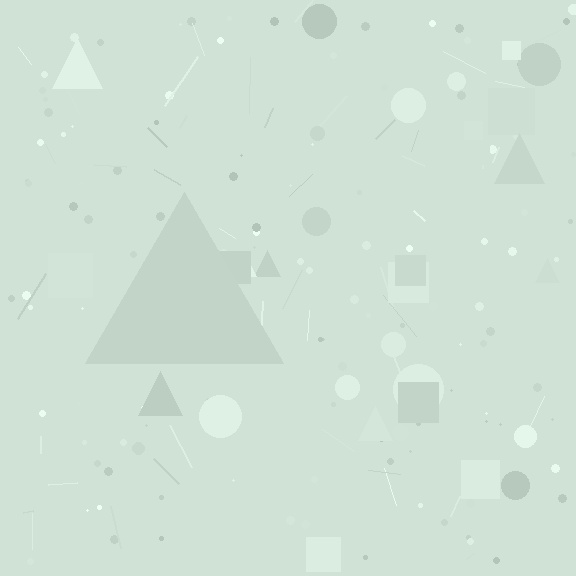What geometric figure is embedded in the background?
A triangle is embedded in the background.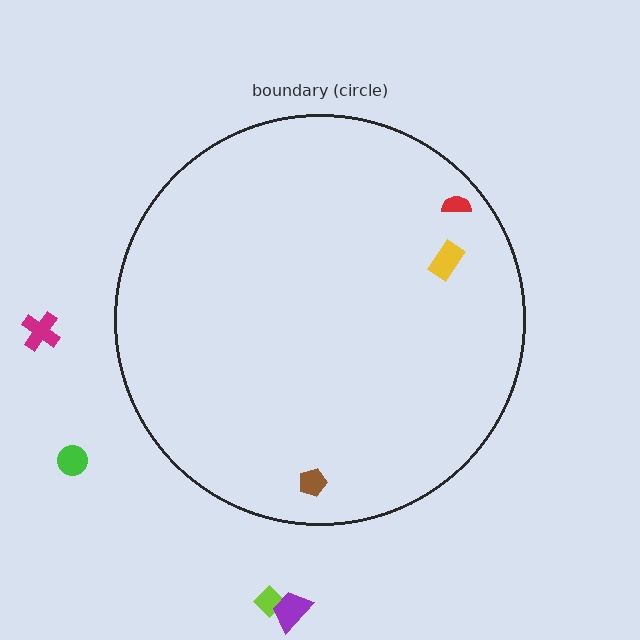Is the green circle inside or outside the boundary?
Outside.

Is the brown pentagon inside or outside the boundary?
Inside.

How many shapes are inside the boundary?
3 inside, 4 outside.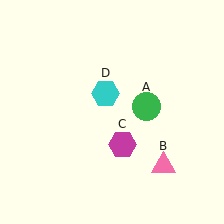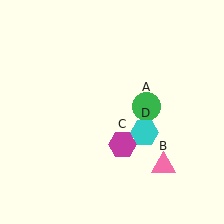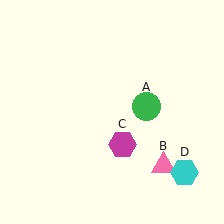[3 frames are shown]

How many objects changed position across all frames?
1 object changed position: cyan hexagon (object D).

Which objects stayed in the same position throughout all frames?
Green circle (object A) and pink triangle (object B) and magenta hexagon (object C) remained stationary.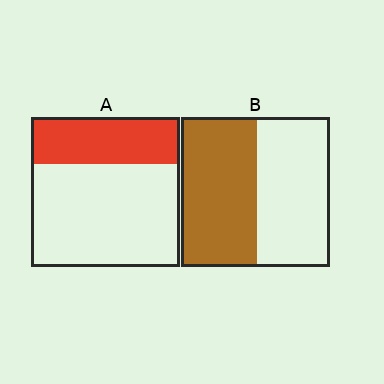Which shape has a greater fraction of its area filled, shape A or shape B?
Shape B.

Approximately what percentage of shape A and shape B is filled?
A is approximately 30% and B is approximately 50%.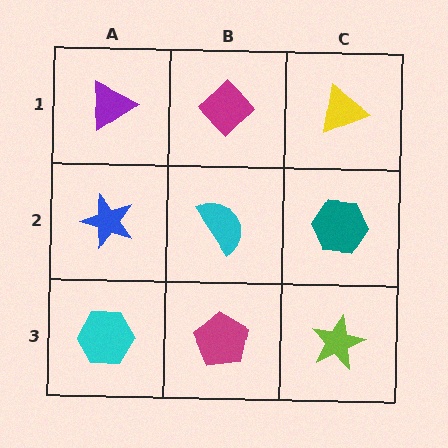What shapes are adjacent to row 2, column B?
A magenta diamond (row 1, column B), a magenta pentagon (row 3, column B), a blue star (row 2, column A), a teal hexagon (row 2, column C).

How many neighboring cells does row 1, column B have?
3.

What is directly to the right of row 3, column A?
A magenta pentagon.